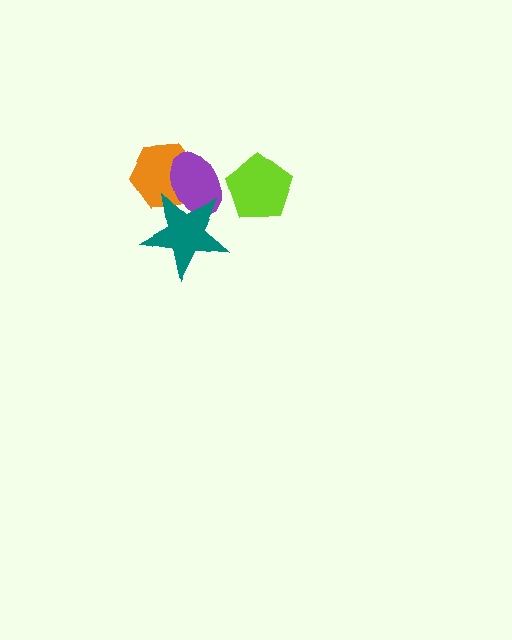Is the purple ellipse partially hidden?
Yes, it is partially covered by another shape.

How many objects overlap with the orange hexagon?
2 objects overlap with the orange hexagon.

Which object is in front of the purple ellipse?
The teal star is in front of the purple ellipse.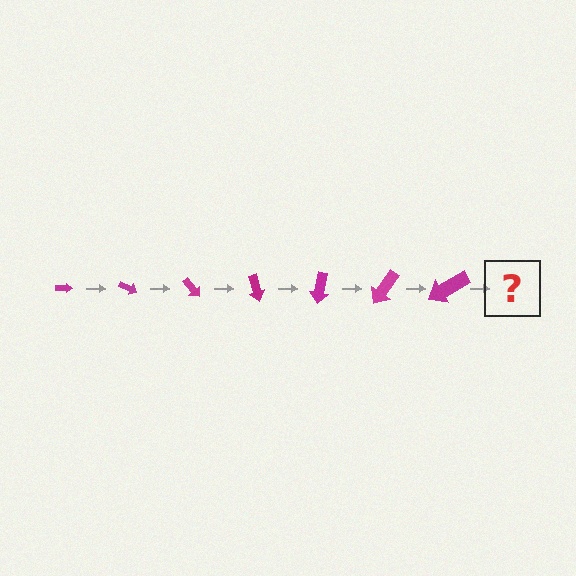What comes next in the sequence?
The next element should be an arrow, larger than the previous one and rotated 175 degrees from the start.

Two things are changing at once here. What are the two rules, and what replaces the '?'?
The two rules are that the arrow grows larger each step and it rotates 25 degrees each step. The '?' should be an arrow, larger than the previous one and rotated 175 degrees from the start.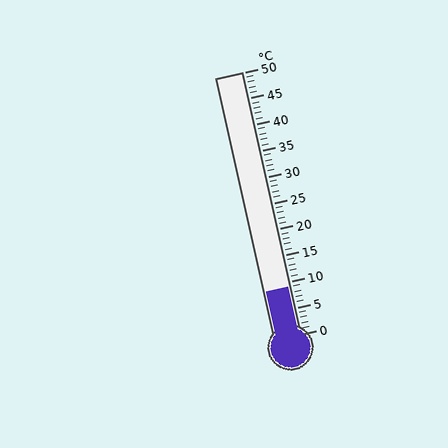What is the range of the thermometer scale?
The thermometer scale ranges from 0°C to 50°C.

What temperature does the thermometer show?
The thermometer shows approximately 9°C.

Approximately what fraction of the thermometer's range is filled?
The thermometer is filled to approximately 20% of its range.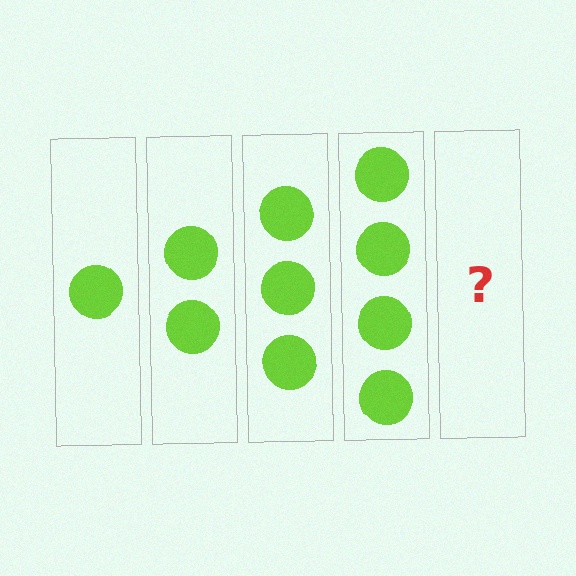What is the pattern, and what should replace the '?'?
The pattern is that each step adds one more circle. The '?' should be 5 circles.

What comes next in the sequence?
The next element should be 5 circles.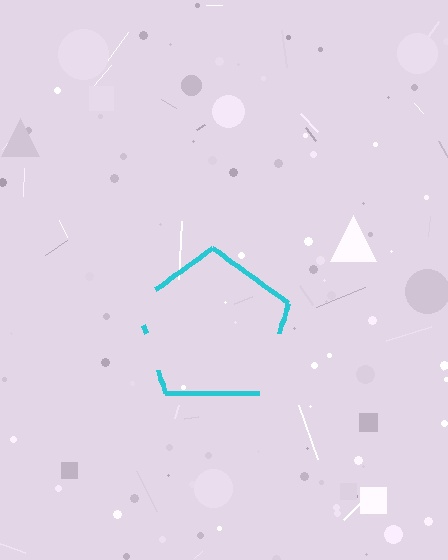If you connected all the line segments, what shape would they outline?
They would outline a pentagon.